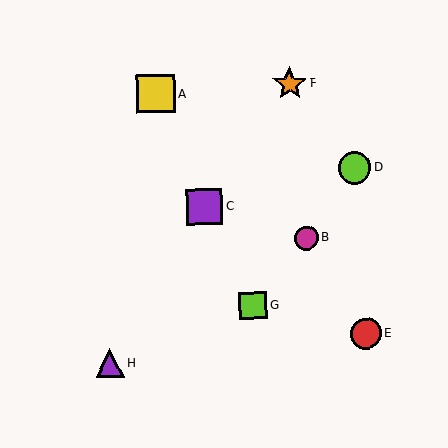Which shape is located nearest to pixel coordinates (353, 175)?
The lime circle (labeled D) at (355, 168) is nearest to that location.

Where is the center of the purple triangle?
The center of the purple triangle is at (110, 363).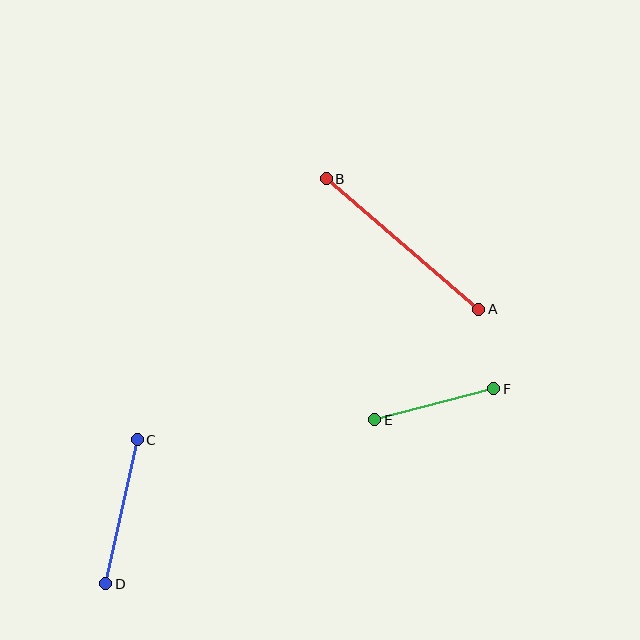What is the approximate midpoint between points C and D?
The midpoint is at approximately (122, 512) pixels.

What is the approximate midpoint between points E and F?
The midpoint is at approximately (434, 404) pixels.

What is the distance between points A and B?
The distance is approximately 201 pixels.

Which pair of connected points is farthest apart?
Points A and B are farthest apart.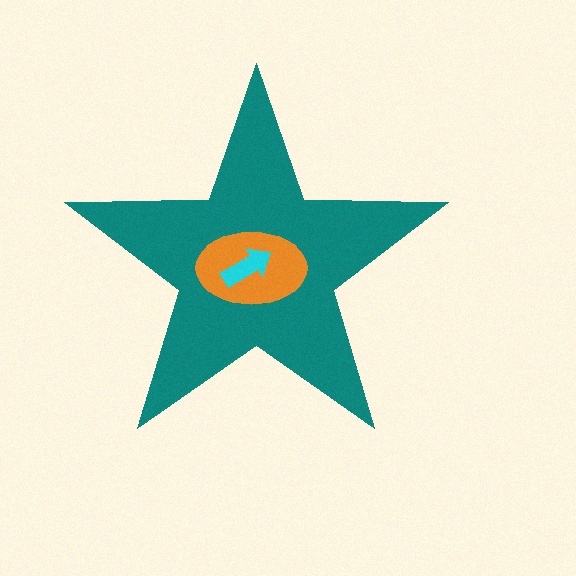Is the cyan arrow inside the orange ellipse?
Yes.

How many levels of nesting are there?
3.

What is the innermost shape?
The cyan arrow.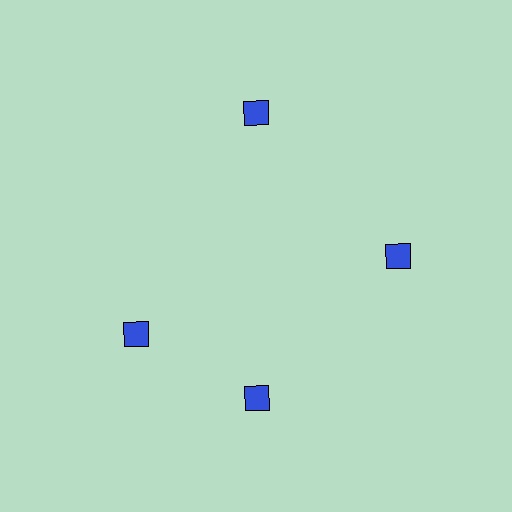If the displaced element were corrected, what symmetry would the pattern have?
It would have 4-fold rotational symmetry — the pattern would map onto itself every 90 degrees.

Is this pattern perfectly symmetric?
No. The 4 blue diamonds are arranged in a ring, but one element near the 9 o'clock position is rotated out of alignment along the ring, breaking the 4-fold rotational symmetry.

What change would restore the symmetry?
The symmetry would be restored by rotating it back into even spacing with its neighbors so that all 4 diamonds sit at equal angles and equal distance from the center.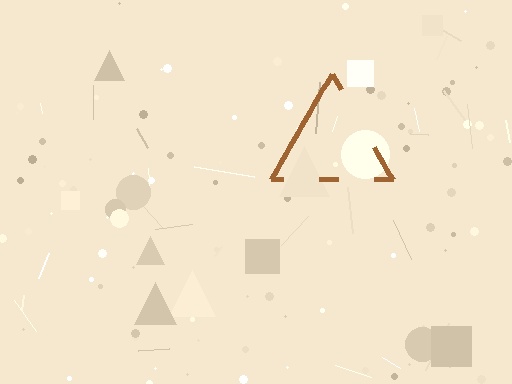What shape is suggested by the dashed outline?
The dashed outline suggests a triangle.